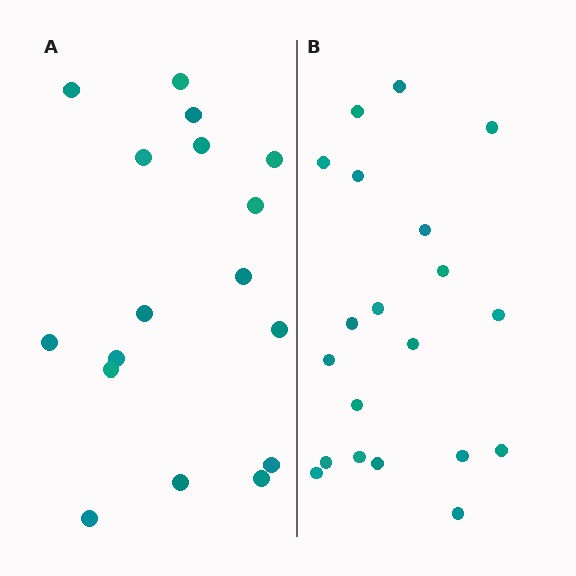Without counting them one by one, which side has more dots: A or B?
Region B (the right region) has more dots.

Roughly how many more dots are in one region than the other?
Region B has just a few more — roughly 2 or 3 more dots than region A.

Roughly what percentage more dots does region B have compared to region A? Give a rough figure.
About 20% more.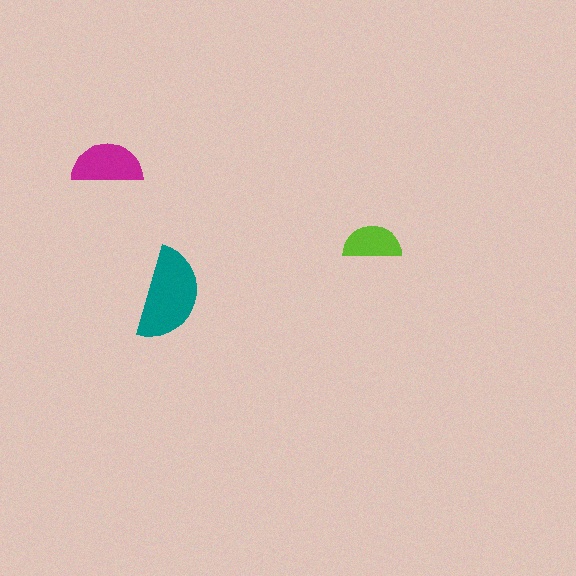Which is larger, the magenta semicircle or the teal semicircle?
The teal one.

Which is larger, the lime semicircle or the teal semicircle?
The teal one.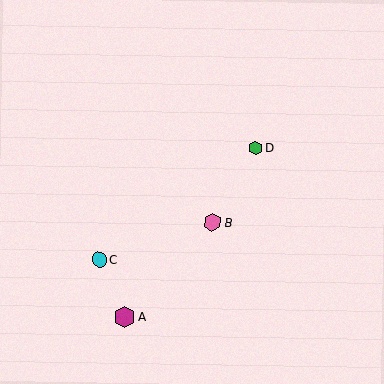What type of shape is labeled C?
Shape C is a cyan circle.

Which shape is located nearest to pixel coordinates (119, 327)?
The magenta hexagon (labeled A) at (124, 317) is nearest to that location.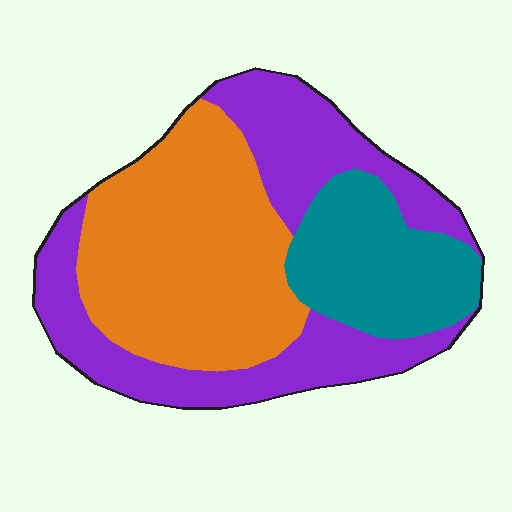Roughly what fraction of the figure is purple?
Purple covers around 40% of the figure.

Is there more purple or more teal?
Purple.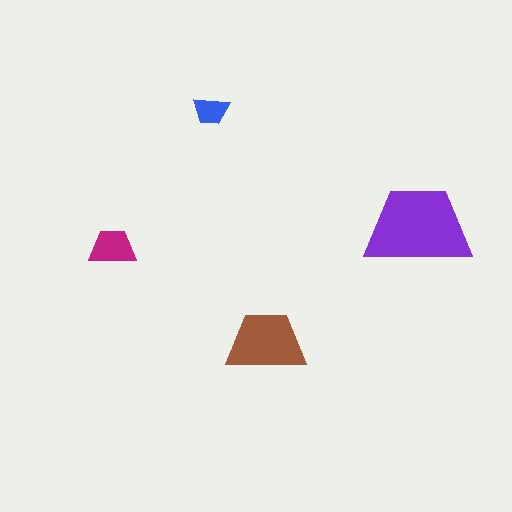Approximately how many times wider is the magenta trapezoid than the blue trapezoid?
About 1.5 times wider.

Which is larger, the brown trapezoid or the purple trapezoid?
The purple one.